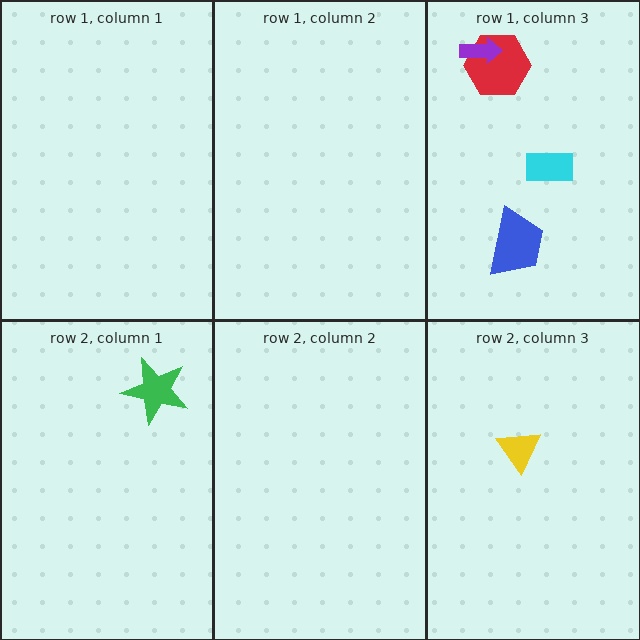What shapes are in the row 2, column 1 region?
The green star.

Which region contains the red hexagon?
The row 1, column 3 region.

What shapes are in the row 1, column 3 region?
The cyan rectangle, the red hexagon, the purple arrow, the blue trapezoid.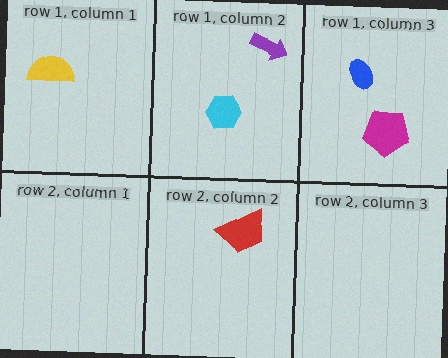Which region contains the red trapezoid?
The row 2, column 2 region.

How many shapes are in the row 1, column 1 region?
1.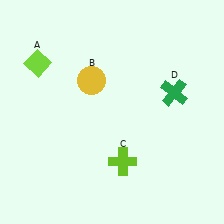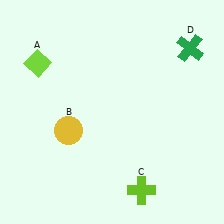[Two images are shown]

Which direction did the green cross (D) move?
The green cross (D) moved up.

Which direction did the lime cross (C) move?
The lime cross (C) moved down.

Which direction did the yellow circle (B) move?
The yellow circle (B) moved down.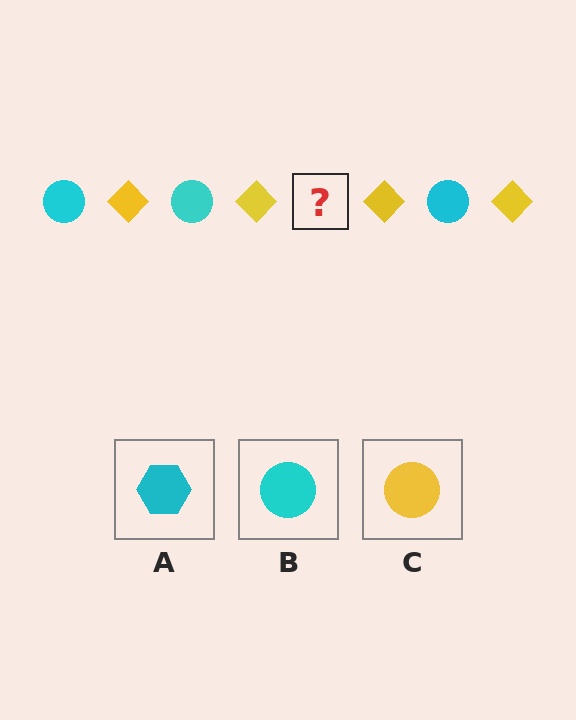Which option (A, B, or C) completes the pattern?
B.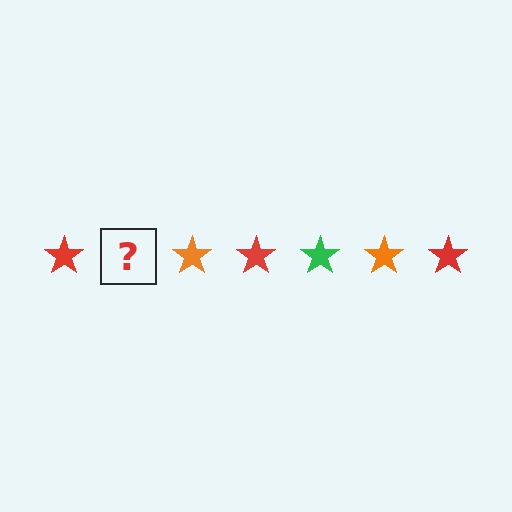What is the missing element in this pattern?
The missing element is a green star.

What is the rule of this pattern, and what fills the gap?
The rule is that the pattern cycles through red, green, orange stars. The gap should be filled with a green star.